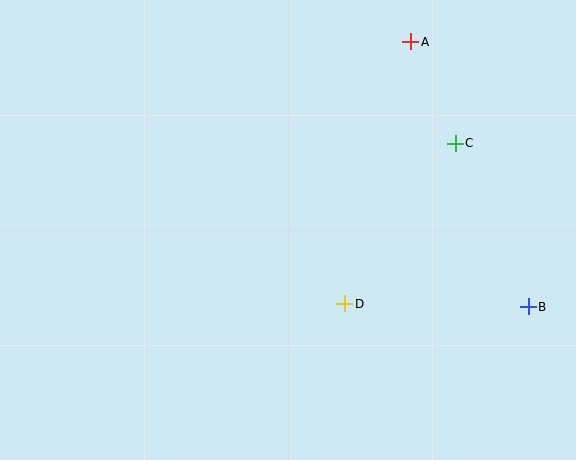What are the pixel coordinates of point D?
Point D is at (345, 304).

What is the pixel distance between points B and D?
The distance between B and D is 183 pixels.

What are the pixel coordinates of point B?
Point B is at (528, 307).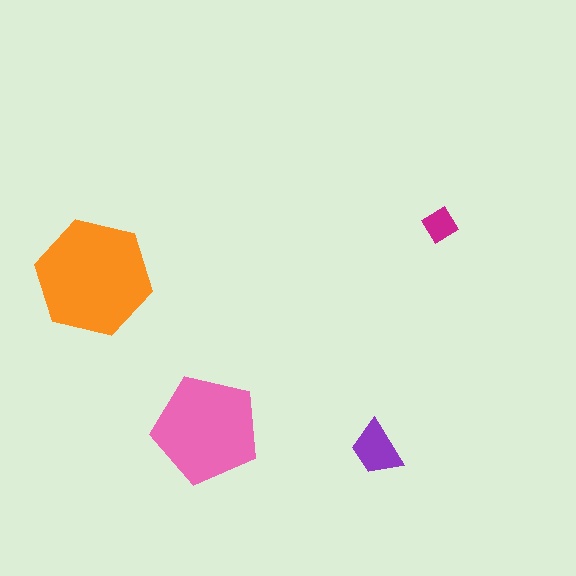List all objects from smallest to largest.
The magenta diamond, the purple trapezoid, the pink pentagon, the orange hexagon.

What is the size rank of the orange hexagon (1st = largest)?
1st.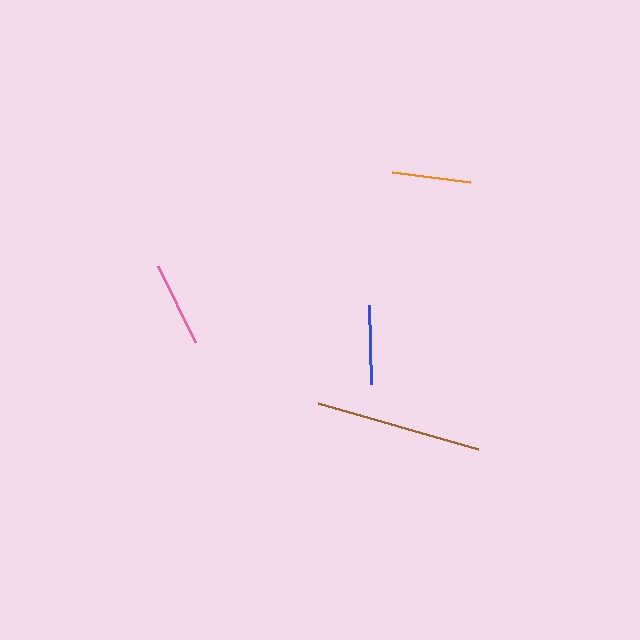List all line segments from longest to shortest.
From longest to shortest: brown, pink, orange, blue.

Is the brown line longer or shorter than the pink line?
The brown line is longer than the pink line.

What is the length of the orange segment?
The orange segment is approximately 79 pixels long.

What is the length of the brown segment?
The brown segment is approximately 167 pixels long.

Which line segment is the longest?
The brown line is the longest at approximately 167 pixels.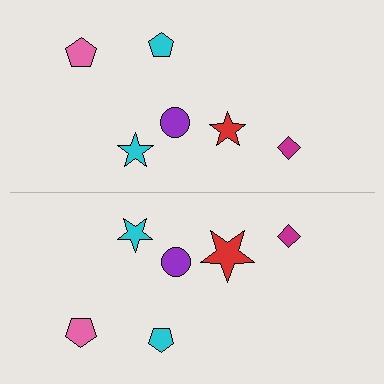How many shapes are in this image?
There are 12 shapes in this image.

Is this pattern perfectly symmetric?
No, the pattern is not perfectly symmetric. The red star on the bottom side has a different size than its mirror counterpart.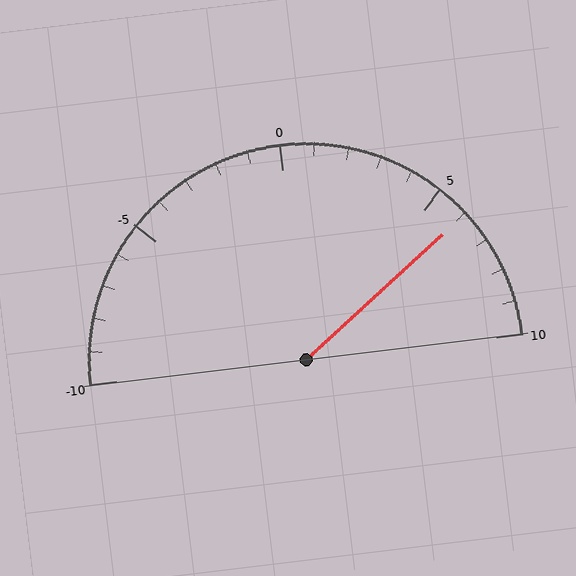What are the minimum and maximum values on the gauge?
The gauge ranges from -10 to 10.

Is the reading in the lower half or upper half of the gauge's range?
The reading is in the upper half of the range (-10 to 10).